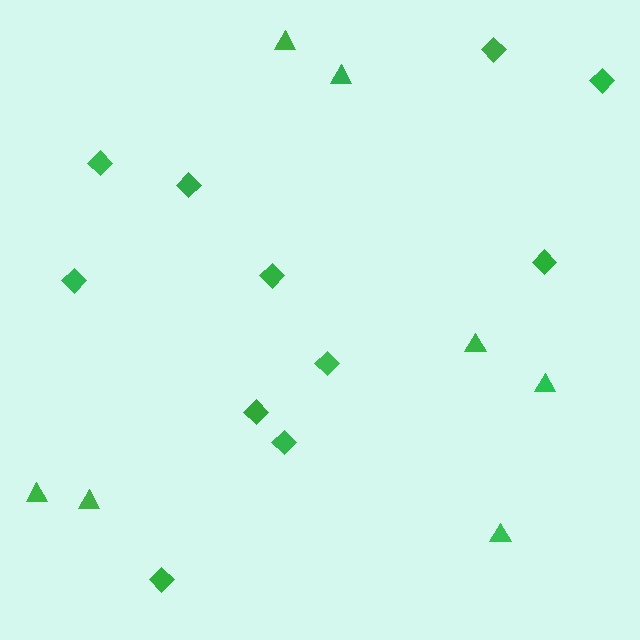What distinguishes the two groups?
There are 2 groups: one group of triangles (7) and one group of diamonds (11).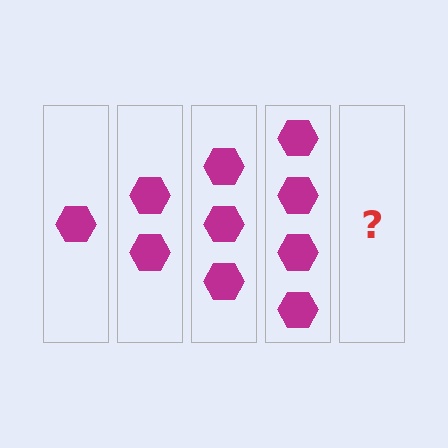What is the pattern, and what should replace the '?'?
The pattern is that each step adds one more hexagon. The '?' should be 5 hexagons.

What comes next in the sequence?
The next element should be 5 hexagons.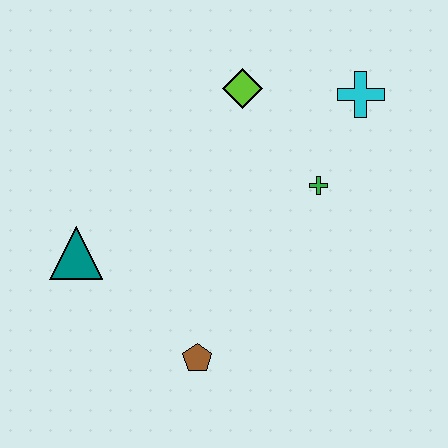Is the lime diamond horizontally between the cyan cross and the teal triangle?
Yes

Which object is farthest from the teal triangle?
The cyan cross is farthest from the teal triangle.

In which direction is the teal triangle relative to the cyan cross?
The teal triangle is to the left of the cyan cross.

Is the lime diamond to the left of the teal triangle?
No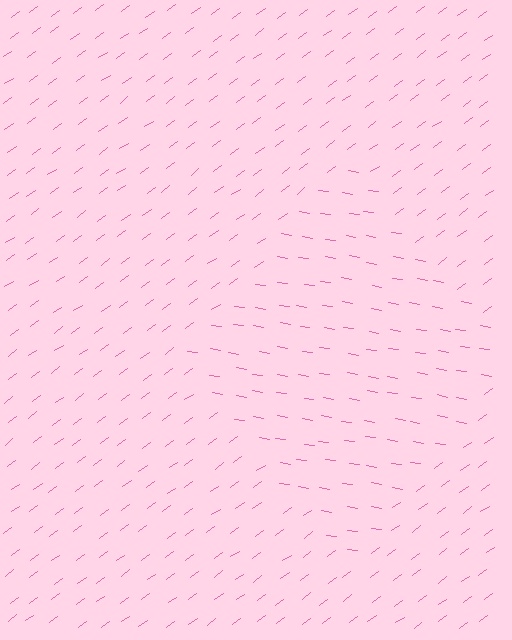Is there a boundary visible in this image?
Yes, there is a texture boundary formed by a change in line orientation.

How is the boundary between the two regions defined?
The boundary is defined purely by a change in line orientation (approximately 45 degrees difference). All lines are the same color and thickness.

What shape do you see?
I see a diamond.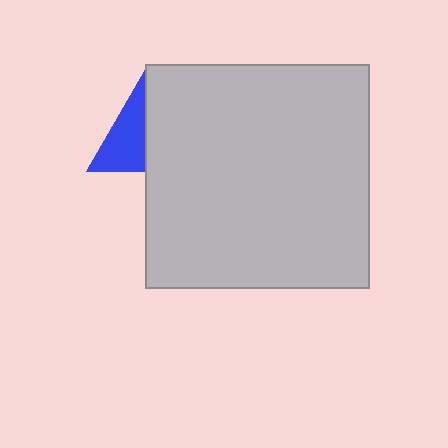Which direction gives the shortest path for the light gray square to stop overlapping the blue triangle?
Moving right gives the shortest separation.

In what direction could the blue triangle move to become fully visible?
The blue triangle could move left. That would shift it out from behind the light gray square entirely.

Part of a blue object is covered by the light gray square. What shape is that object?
It is a triangle.